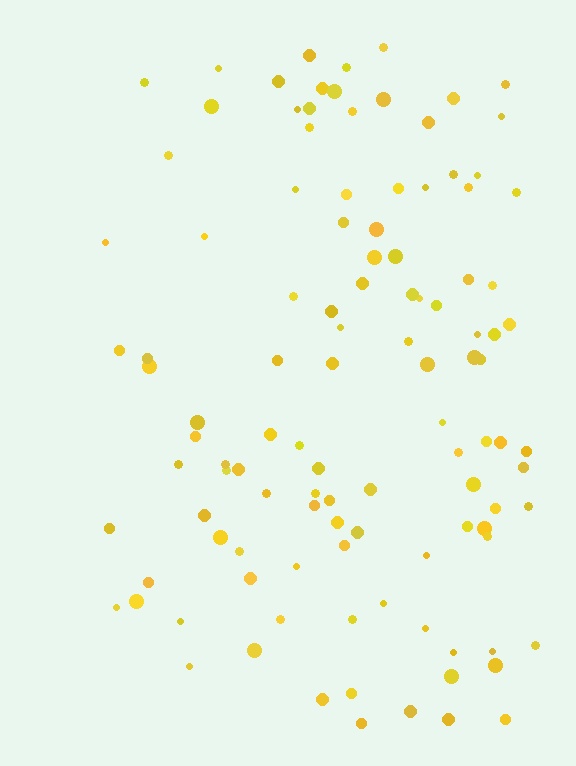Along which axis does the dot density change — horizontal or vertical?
Horizontal.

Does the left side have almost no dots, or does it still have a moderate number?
Still a moderate number, just noticeably fewer than the right.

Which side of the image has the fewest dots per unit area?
The left.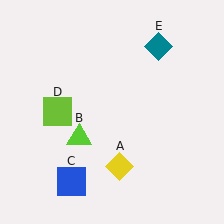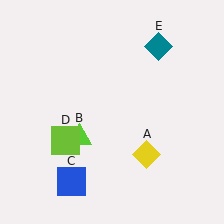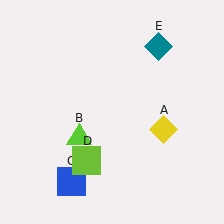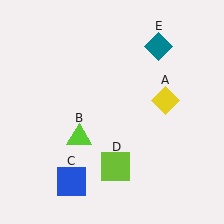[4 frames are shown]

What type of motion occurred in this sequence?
The yellow diamond (object A), lime square (object D) rotated counterclockwise around the center of the scene.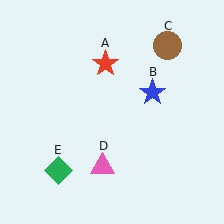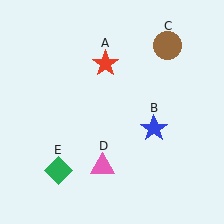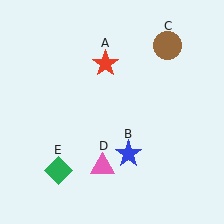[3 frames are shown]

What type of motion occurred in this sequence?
The blue star (object B) rotated clockwise around the center of the scene.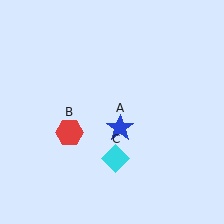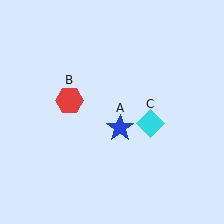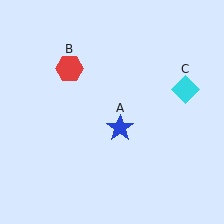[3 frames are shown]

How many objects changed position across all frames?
2 objects changed position: red hexagon (object B), cyan diamond (object C).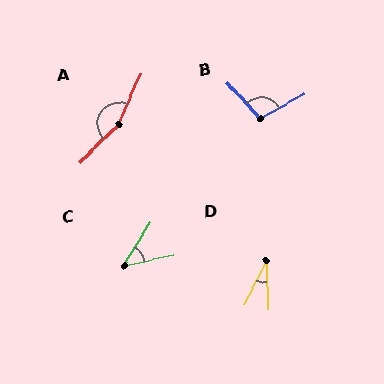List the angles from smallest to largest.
D (29°), C (47°), B (102°), A (159°).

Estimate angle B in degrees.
Approximately 102 degrees.